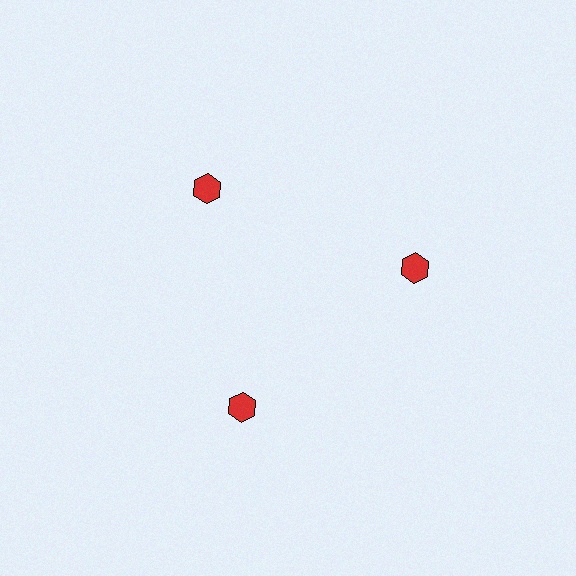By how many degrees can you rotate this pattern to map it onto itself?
The pattern maps onto itself every 120 degrees of rotation.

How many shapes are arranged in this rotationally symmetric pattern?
There are 3 shapes, arranged in 3 groups of 1.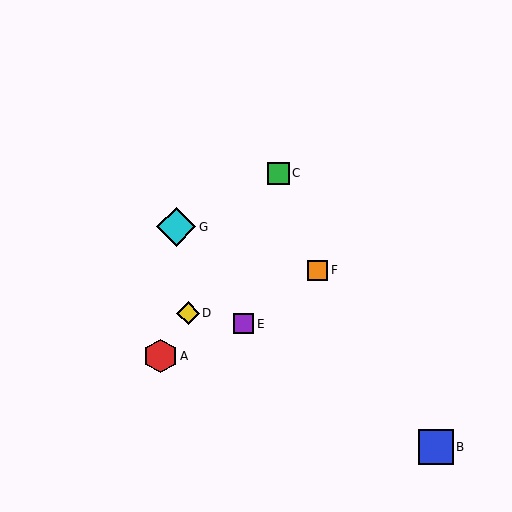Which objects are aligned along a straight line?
Objects A, C, D are aligned along a straight line.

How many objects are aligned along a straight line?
3 objects (A, C, D) are aligned along a straight line.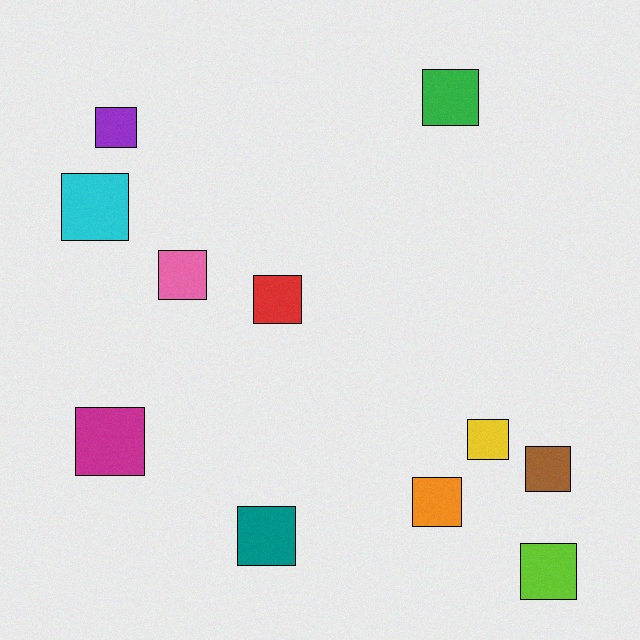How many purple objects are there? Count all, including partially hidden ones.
There is 1 purple object.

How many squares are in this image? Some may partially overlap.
There are 11 squares.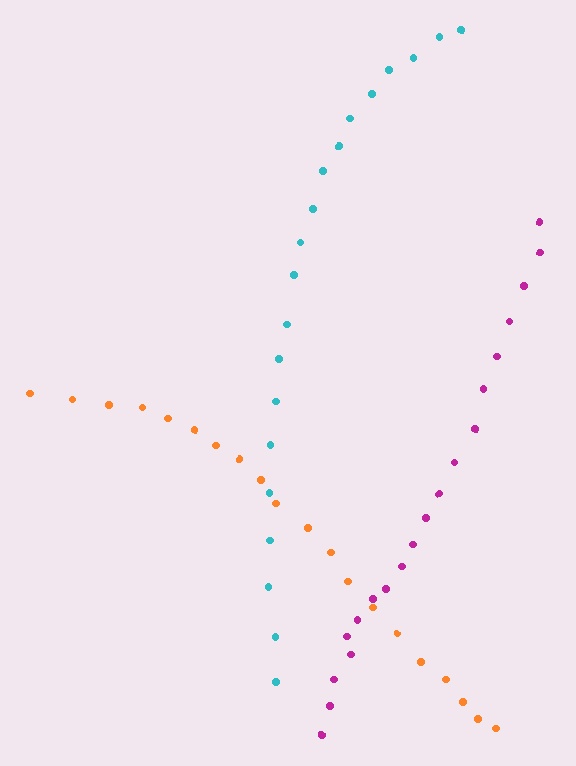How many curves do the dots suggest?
There are 3 distinct paths.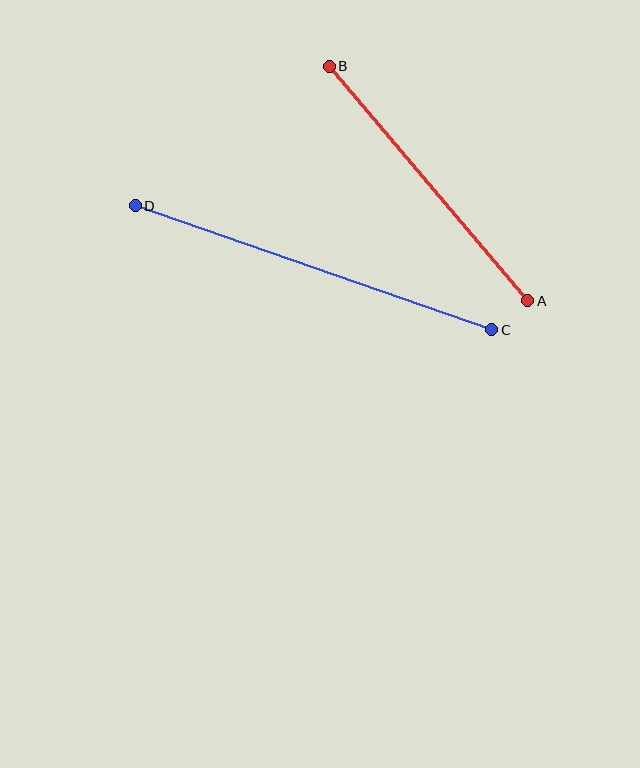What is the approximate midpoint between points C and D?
The midpoint is at approximately (314, 268) pixels.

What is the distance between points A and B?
The distance is approximately 307 pixels.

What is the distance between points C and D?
The distance is approximately 377 pixels.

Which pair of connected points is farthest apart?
Points C and D are farthest apart.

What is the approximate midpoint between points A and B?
The midpoint is at approximately (429, 184) pixels.